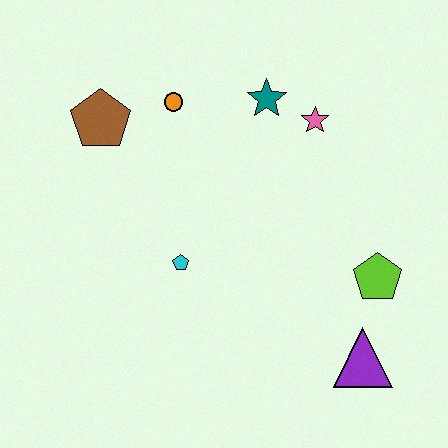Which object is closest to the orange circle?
The brown pentagon is closest to the orange circle.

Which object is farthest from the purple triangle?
The brown pentagon is farthest from the purple triangle.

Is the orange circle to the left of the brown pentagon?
No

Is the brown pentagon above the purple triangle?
Yes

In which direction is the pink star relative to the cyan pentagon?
The pink star is above the cyan pentagon.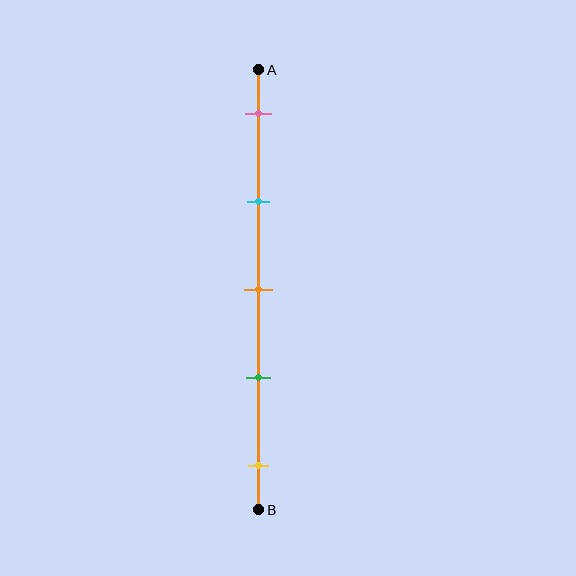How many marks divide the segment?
There are 5 marks dividing the segment.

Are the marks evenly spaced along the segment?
Yes, the marks are approximately evenly spaced.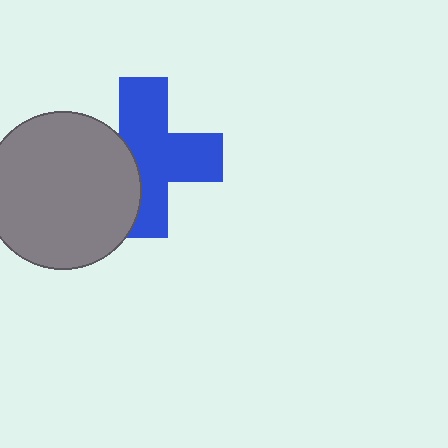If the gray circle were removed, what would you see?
You would see the complete blue cross.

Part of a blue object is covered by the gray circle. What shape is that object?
It is a cross.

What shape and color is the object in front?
The object in front is a gray circle.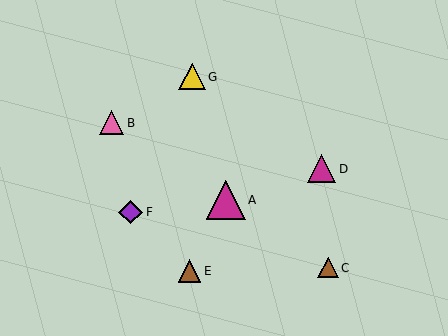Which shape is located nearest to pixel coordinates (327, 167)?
The magenta triangle (labeled D) at (322, 169) is nearest to that location.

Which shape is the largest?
The magenta triangle (labeled A) is the largest.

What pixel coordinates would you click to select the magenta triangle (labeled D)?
Click at (322, 169) to select the magenta triangle D.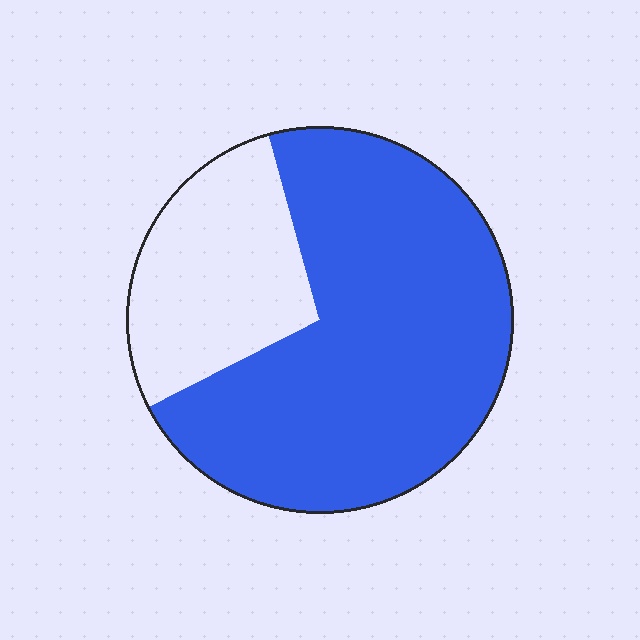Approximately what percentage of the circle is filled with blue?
Approximately 70%.